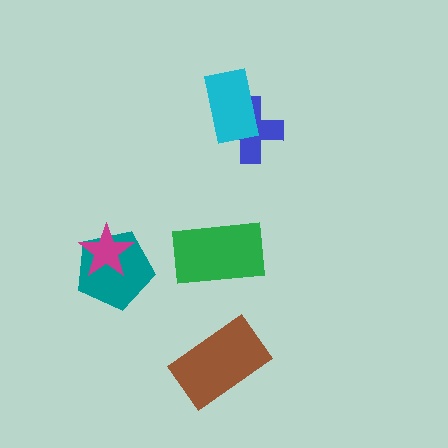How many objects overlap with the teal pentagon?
1 object overlaps with the teal pentagon.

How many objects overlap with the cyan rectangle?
1 object overlaps with the cyan rectangle.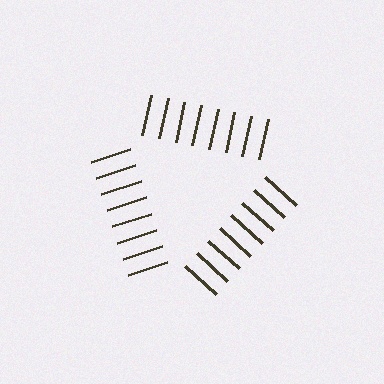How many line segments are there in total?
24 — 8 along each of the 3 edges.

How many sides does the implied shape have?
3 sides — the line-ends trace a triangle.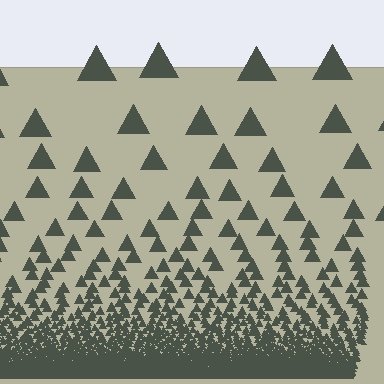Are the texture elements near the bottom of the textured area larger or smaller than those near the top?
Smaller. The gradient is inverted — elements near the bottom are smaller and denser.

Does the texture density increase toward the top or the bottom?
Density increases toward the bottom.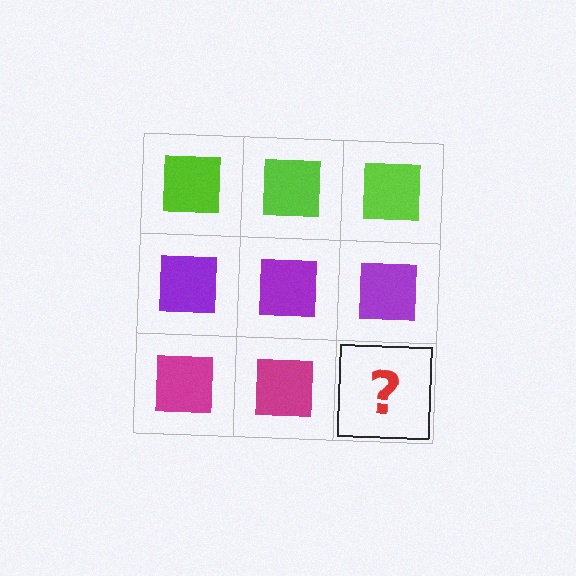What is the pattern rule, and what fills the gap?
The rule is that each row has a consistent color. The gap should be filled with a magenta square.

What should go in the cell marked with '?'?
The missing cell should contain a magenta square.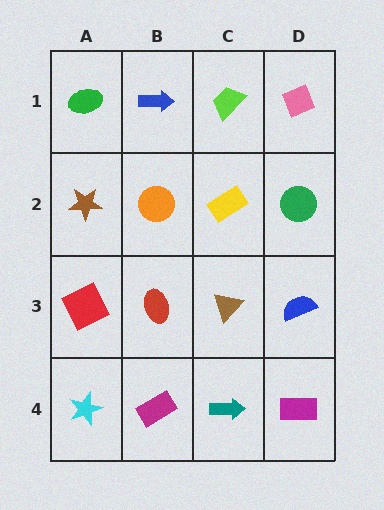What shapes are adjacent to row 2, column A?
A green ellipse (row 1, column A), a red square (row 3, column A), an orange circle (row 2, column B).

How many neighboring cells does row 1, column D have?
2.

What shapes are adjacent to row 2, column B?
A blue arrow (row 1, column B), a red ellipse (row 3, column B), a brown star (row 2, column A), a yellow rectangle (row 2, column C).